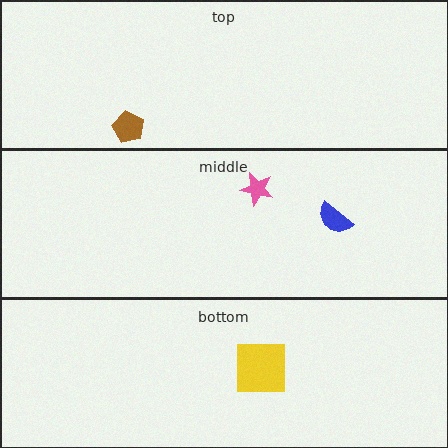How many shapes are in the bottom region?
1.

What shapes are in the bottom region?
The yellow square.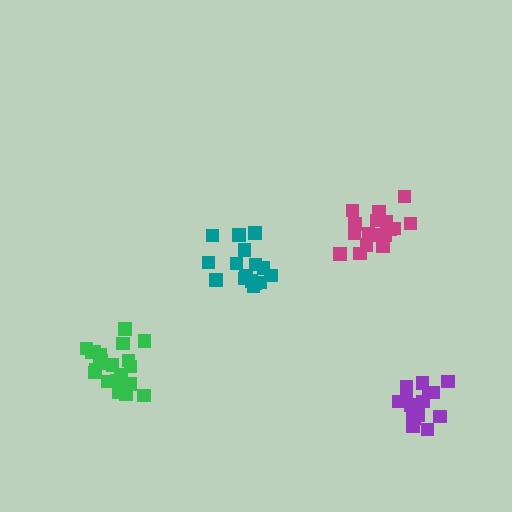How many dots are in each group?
Group 1: 18 dots, Group 2: 17 dots, Group 3: 21 dots, Group 4: 15 dots (71 total).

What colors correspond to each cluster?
The clusters are colored: magenta, teal, green, purple.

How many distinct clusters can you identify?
There are 4 distinct clusters.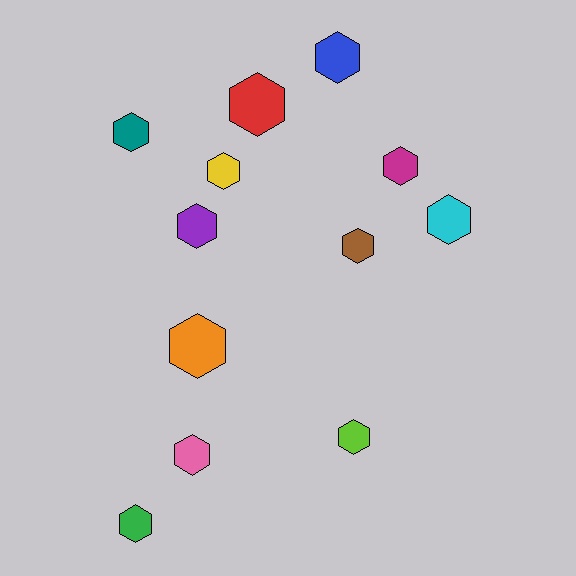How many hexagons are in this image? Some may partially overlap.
There are 12 hexagons.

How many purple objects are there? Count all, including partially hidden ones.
There is 1 purple object.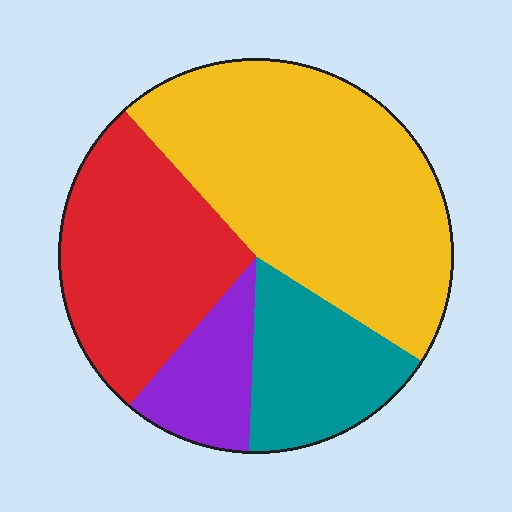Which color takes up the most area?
Yellow, at roughly 45%.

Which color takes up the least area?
Purple, at roughly 10%.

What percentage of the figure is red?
Red takes up about one quarter (1/4) of the figure.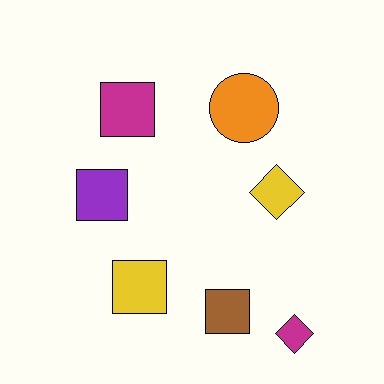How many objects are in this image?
There are 7 objects.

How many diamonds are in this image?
There are 2 diamonds.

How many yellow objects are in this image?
There are 2 yellow objects.